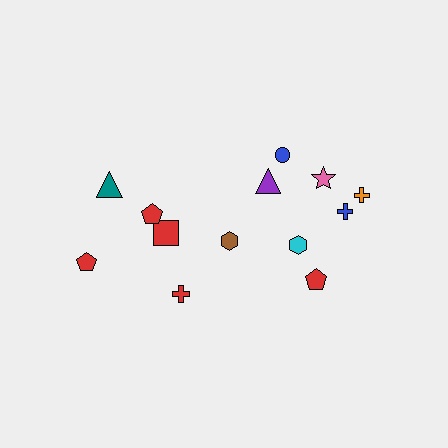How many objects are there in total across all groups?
There are 13 objects.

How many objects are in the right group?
There are 8 objects.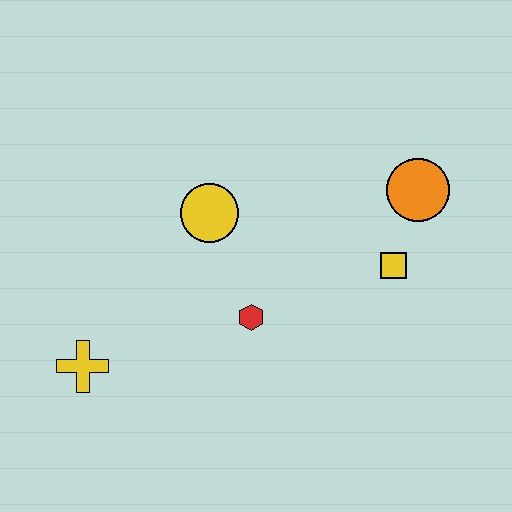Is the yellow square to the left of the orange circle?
Yes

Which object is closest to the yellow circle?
The red hexagon is closest to the yellow circle.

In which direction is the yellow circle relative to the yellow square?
The yellow circle is to the left of the yellow square.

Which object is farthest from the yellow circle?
The orange circle is farthest from the yellow circle.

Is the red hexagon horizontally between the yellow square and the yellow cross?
Yes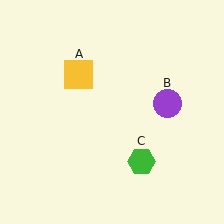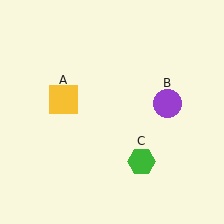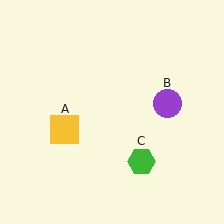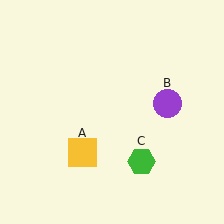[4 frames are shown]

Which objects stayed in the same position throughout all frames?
Purple circle (object B) and green hexagon (object C) remained stationary.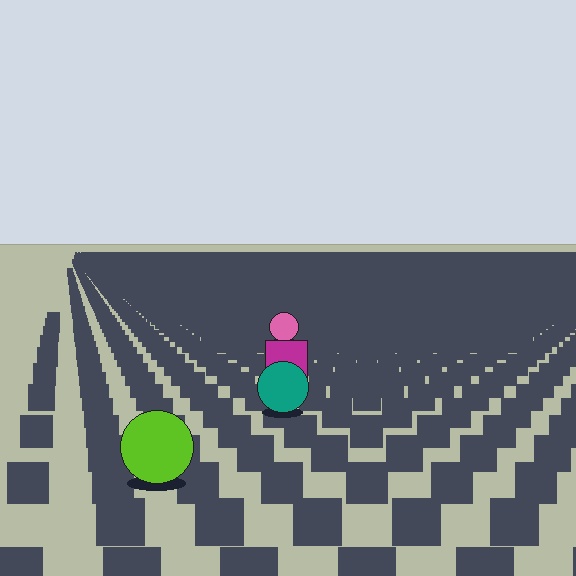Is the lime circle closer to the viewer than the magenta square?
Yes. The lime circle is closer — you can tell from the texture gradient: the ground texture is coarser near it.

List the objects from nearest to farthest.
From nearest to farthest: the lime circle, the teal circle, the magenta square, the pink circle.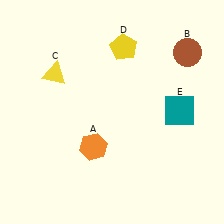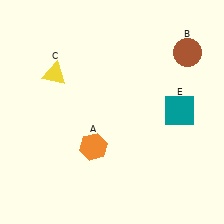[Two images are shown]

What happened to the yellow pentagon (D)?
The yellow pentagon (D) was removed in Image 2. It was in the top-right area of Image 1.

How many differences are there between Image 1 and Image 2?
There is 1 difference between the two images.